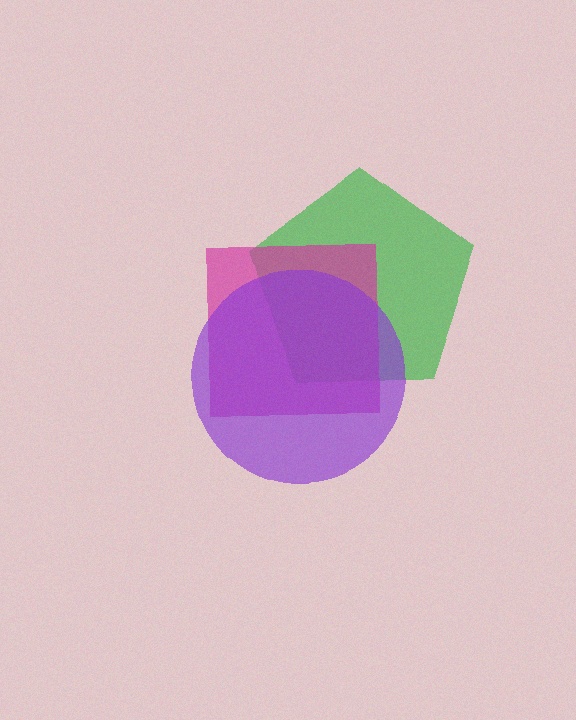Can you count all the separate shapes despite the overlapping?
Yes, there are 3 separate shapes.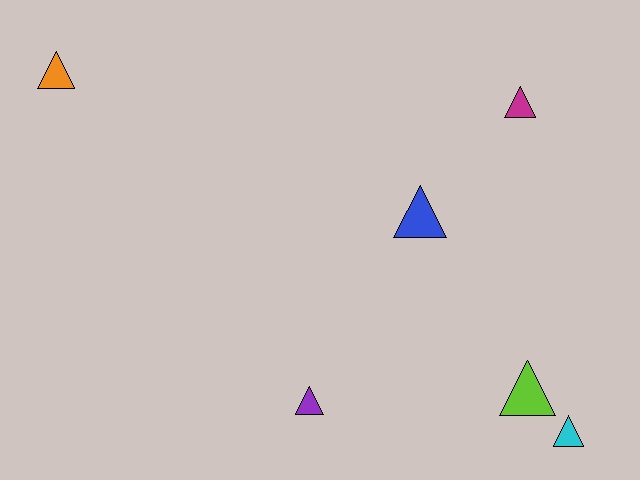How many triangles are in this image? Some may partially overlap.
There are 6 triangles.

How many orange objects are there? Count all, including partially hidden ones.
There is 1 orange object.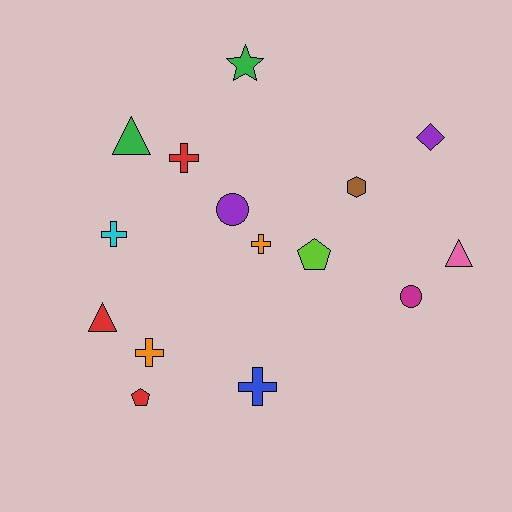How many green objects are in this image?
There are 2 green objects.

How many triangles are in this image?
There are 3 triangles.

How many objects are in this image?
There are 15 objects.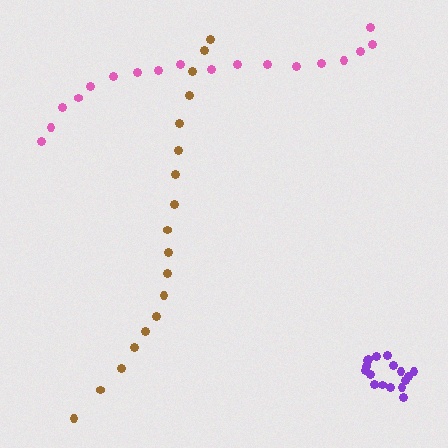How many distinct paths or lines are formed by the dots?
There are 3 distinct paths.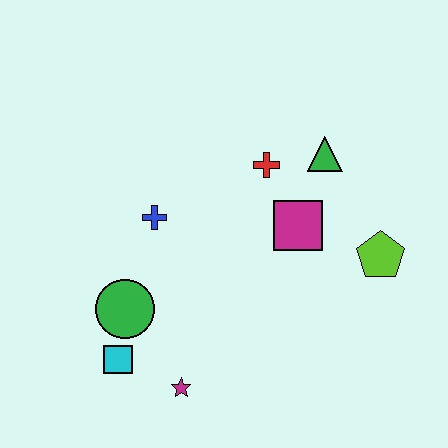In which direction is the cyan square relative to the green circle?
The cyan square is below the green circle.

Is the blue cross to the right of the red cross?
No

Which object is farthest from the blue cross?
The lime pentagon is farthest from the blue cross.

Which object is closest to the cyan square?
The green circle is closest to the cyan square.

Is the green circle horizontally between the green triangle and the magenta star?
No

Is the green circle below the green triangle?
Yes